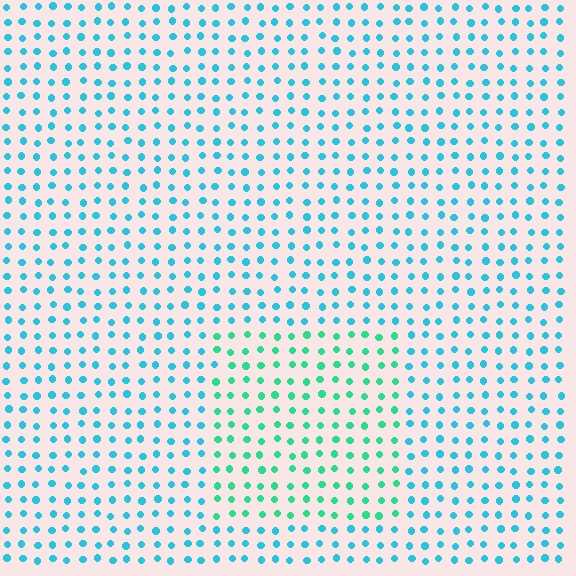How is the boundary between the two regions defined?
The boundary is defined purely by a slight shift in hue (about 36 degrees). Spacing, size, and orientation are identical on both sides.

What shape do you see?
I see a rectangle.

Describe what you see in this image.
The image is filled with small cyan elements in a uniform arrangement. A rectangle-shaped region is visible where the elements are tinted to a slightly different hue, forming a subtle color boundary.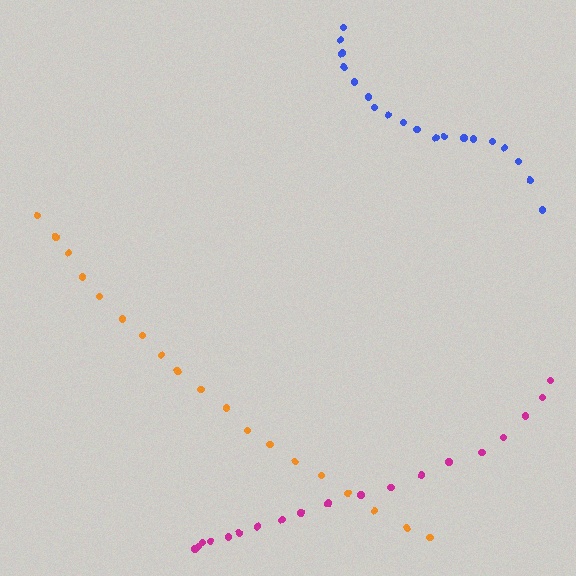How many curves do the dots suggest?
There are 3 distinct paths.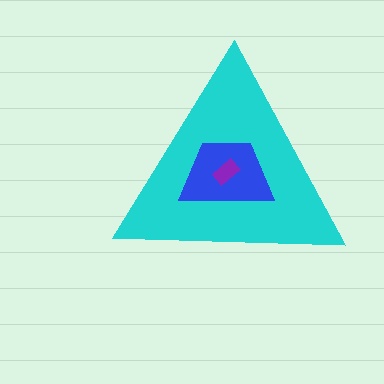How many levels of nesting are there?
3.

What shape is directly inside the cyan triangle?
The blue trapezoid.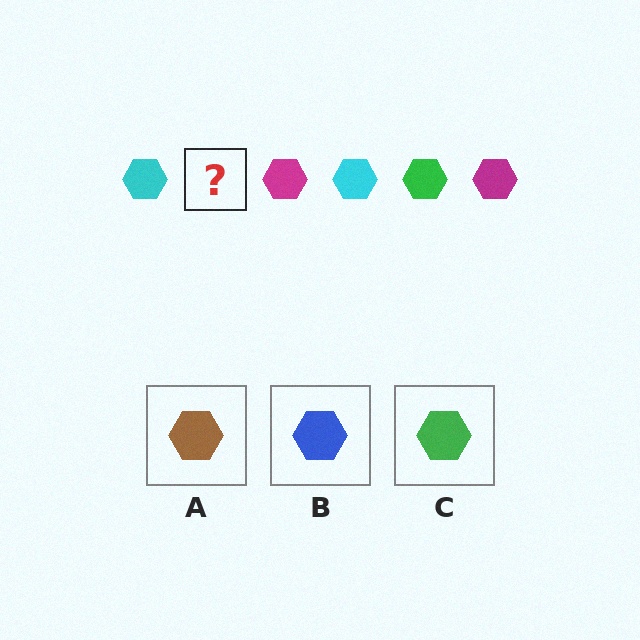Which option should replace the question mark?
Option C.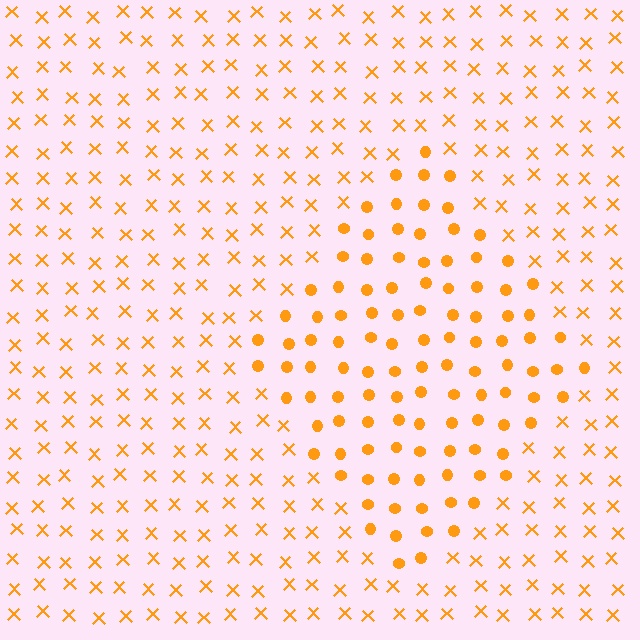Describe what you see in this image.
The image is filled with small orange elements arranged in a uniform grid. A diamond-shaped region contains circles, while the surrounding area contains X marks. The boundary is defined purely by the change in element shape.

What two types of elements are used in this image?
The image uses circles inside the diamond region and X marks outside it.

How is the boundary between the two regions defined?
The boundary is defined by a change in element shape: circles inside vs. X marks outside. All elements share the same color and spacing.